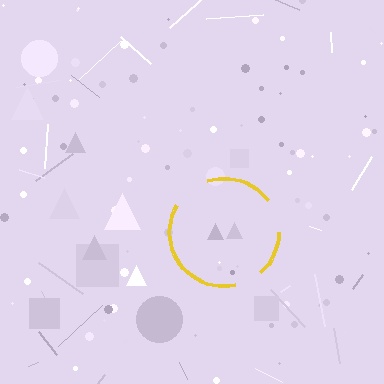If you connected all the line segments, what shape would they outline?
They would outline a circle.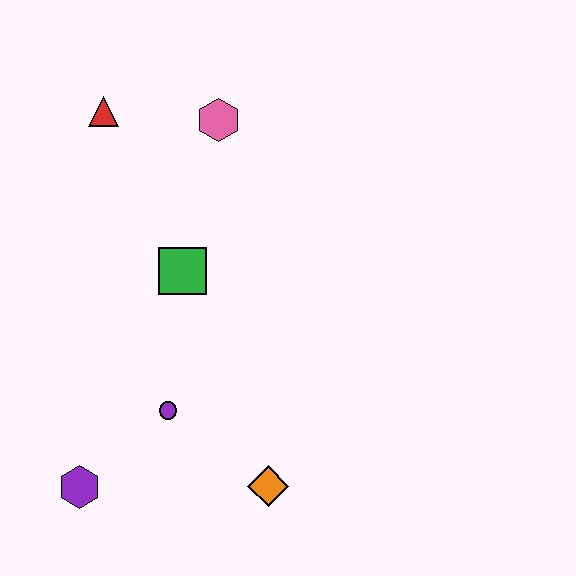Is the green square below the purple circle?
No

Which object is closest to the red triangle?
The pink hexagon is closest to the red triangle.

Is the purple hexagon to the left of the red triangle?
Yes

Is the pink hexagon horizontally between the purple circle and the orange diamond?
Yes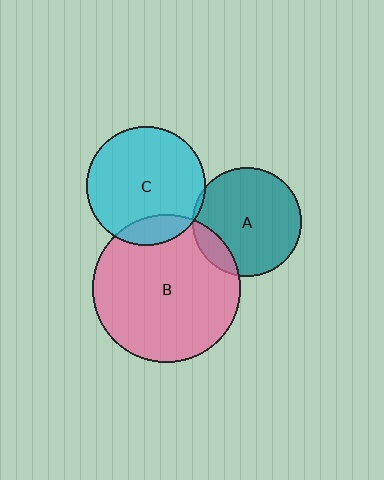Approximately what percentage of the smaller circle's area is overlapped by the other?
Approximately 15%.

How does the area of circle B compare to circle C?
Approximately 1.5 times.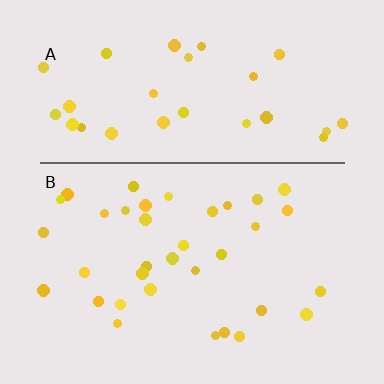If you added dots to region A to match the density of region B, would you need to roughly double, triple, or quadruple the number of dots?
Approximately double.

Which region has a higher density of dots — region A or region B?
B (the bottom).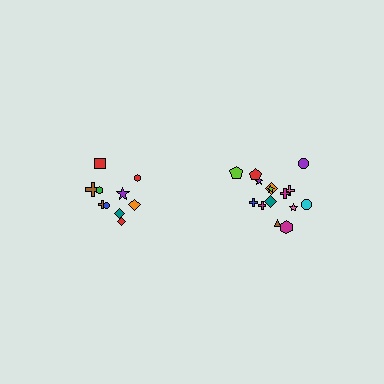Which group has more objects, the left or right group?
The right group.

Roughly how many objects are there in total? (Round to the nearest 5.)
Roughly 25 objects in total.